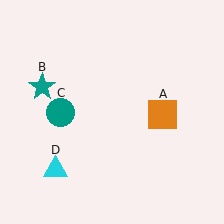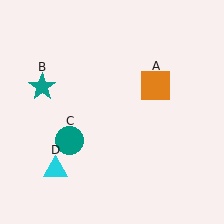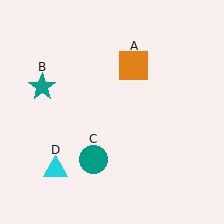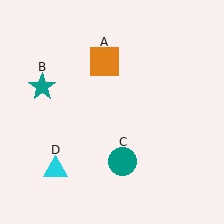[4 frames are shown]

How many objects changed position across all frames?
2 objects changed position: orange square (object A), teal circle (object C).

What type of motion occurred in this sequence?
The orange square (object A), teal circle (object C) rotated counterclockwise around the center of the scene.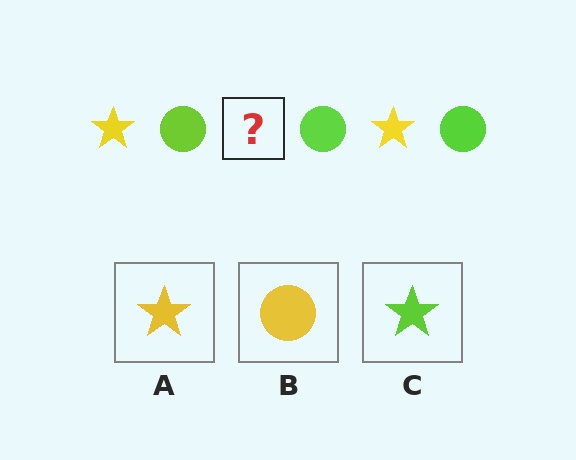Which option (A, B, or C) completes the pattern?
A.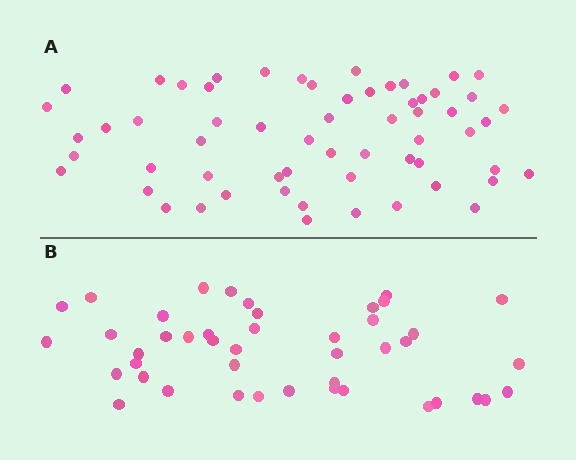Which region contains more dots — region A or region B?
Region A (the top region) has more dots.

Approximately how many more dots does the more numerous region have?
Region A has approximately 15 more dots than region B.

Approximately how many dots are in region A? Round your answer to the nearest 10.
About 60 dots.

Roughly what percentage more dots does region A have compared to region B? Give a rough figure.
About 35% more.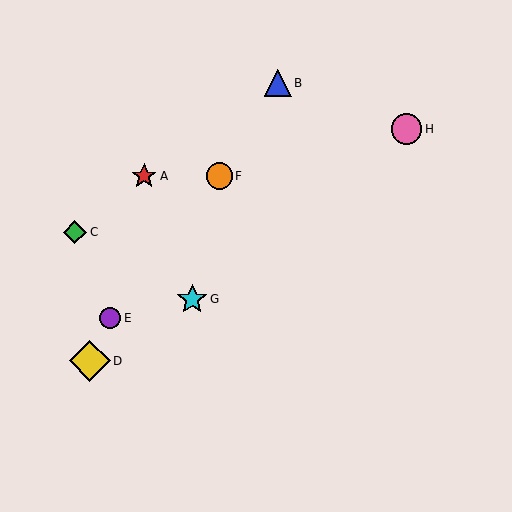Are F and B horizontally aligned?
No, F is at y≈176 and B is at y≈83.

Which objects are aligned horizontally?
Objects A, F are aligned horizontally.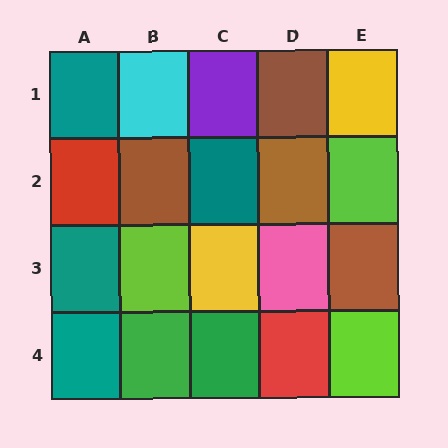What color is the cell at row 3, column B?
Lime.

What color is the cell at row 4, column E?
Lime.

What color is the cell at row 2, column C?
Teal.